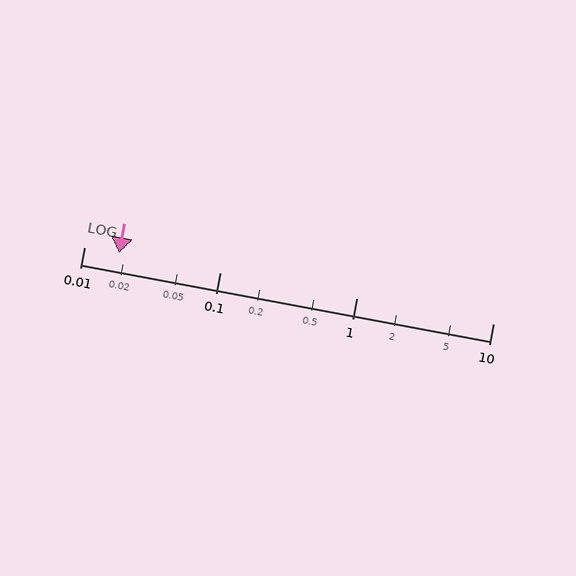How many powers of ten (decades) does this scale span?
The scale spans 3 decades, from 0.01 to 10.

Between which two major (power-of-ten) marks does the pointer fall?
The pointer is between 0.01 and 0.1.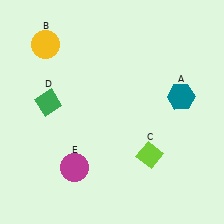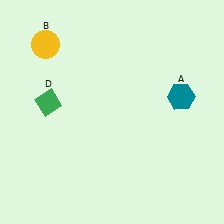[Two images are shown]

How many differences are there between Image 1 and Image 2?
There are 2 differences between the two images.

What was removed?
The magenta circle (E), the lime diamond (C) were removed in Image 2.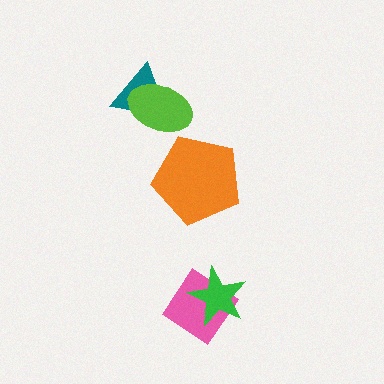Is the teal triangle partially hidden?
Yes, it is partially covered by another shape.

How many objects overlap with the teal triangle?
1 object overlaps with the teal triangle.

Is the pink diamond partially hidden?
Yes, it is partially covered by another shape.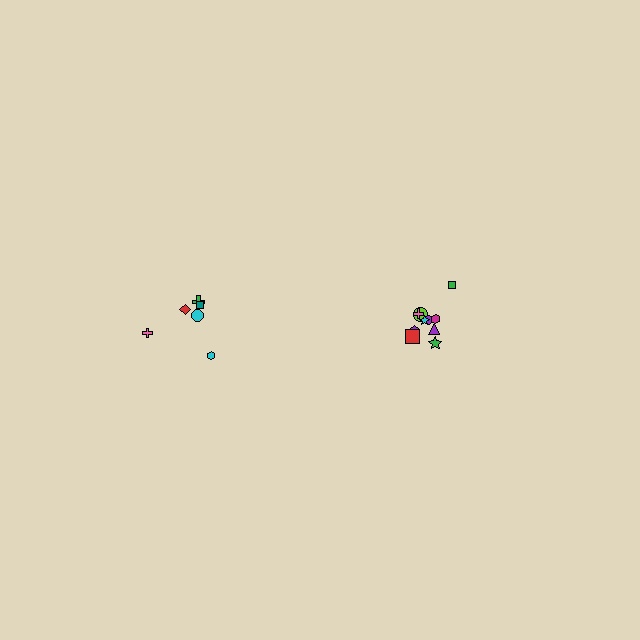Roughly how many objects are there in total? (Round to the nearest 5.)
Roughly 15 objects in total.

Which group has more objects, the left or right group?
The right group.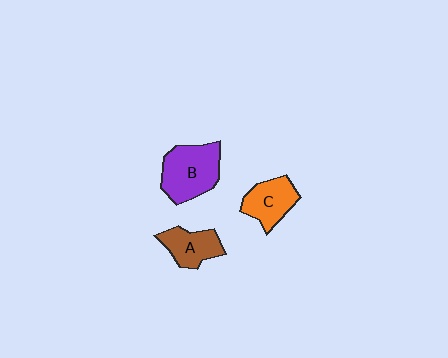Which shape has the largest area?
Shape B (purple).